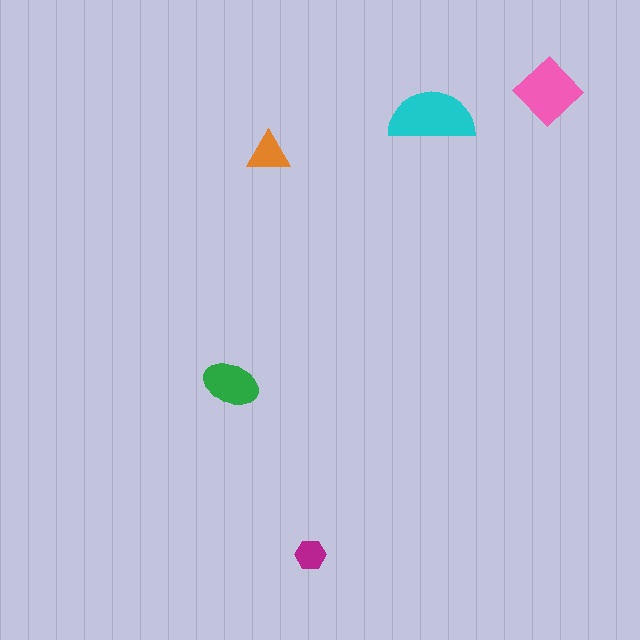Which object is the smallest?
The magenta hexagon.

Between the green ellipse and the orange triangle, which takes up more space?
The green ellipse.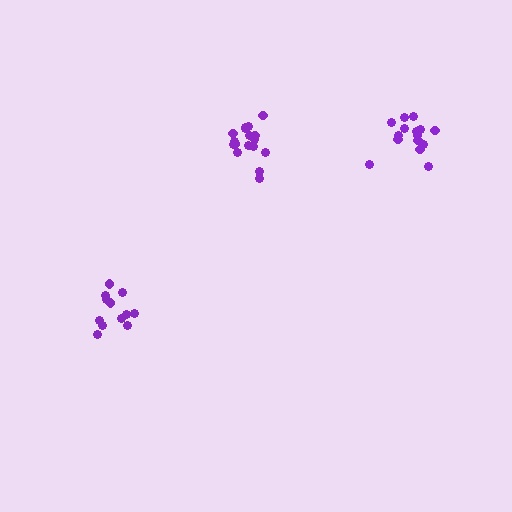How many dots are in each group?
Group 1: 17 dots, Group 2: 15 dots, Group 3: 12 dots (44 total).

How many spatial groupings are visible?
There are 3 spatial groupings.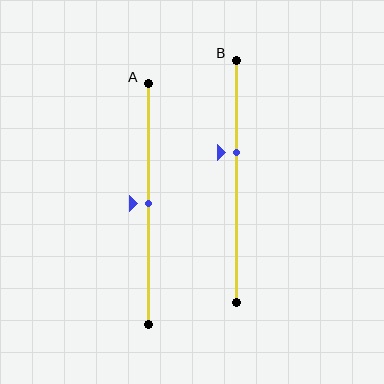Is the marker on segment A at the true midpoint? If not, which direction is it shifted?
Yes, the marker on segment A is at the true midpoint.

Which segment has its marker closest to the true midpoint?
Segment A has its marker closest to the true midpoint.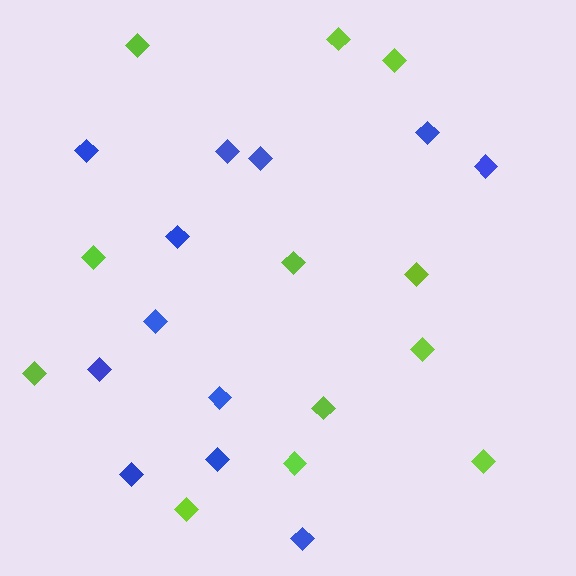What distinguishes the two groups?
There are 2 groups: one group of lime diamonds (12) and one group of blue diamonds (12).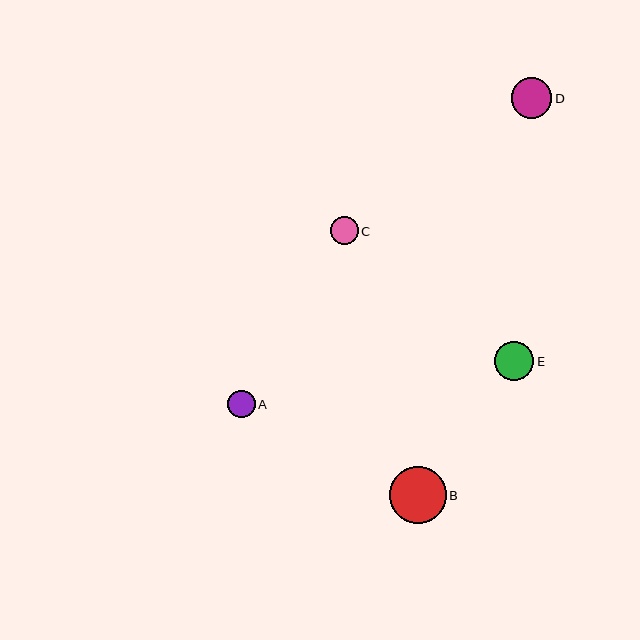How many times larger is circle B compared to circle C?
Circle B is approximately 2.1 times the size of circle C.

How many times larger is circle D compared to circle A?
Circle D is approximately 1.5 times the size of circle A.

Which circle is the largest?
Circle B is the largest with a size of approximately 56 pixels.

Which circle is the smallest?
Circle C is the smallest with a size of approximately 27 pixels.